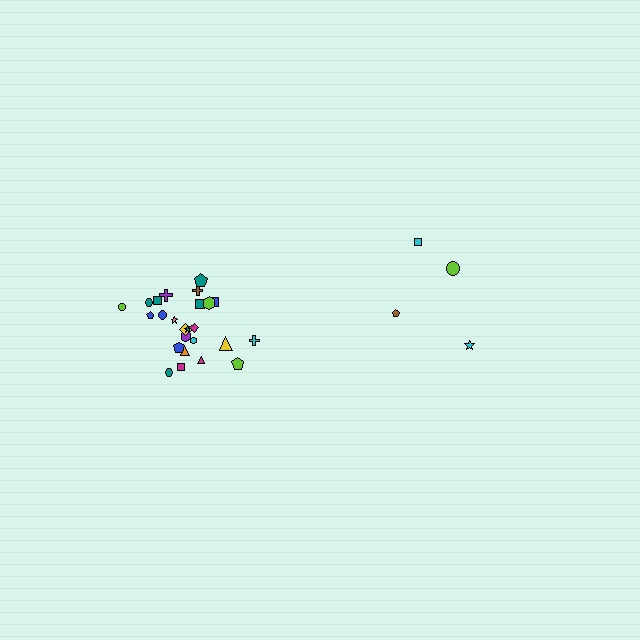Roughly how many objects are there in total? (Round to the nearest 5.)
Roughly 30 objects in total.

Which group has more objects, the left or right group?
The left group.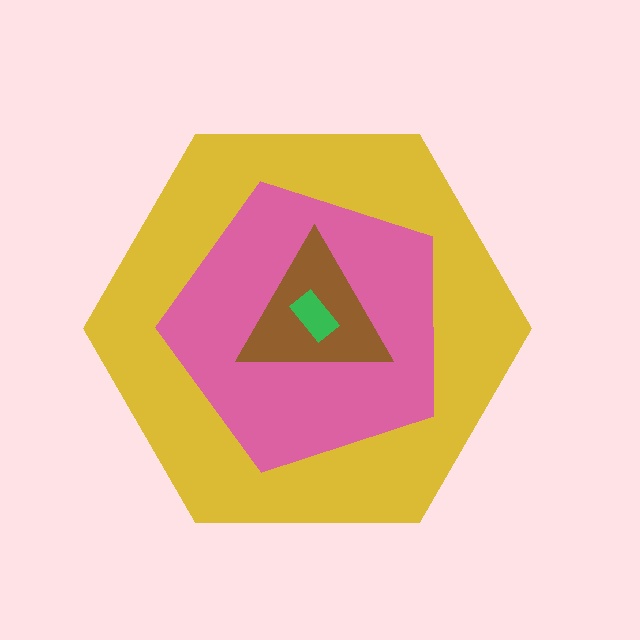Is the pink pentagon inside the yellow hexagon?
Yes.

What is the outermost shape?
The yellow hexagon.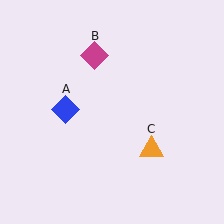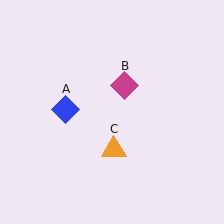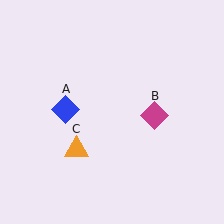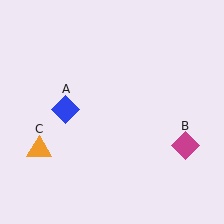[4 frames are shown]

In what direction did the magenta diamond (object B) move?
The magenta diamond (object B) moved down and to the right.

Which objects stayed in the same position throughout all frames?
Blue diamond (object A) remained stationary.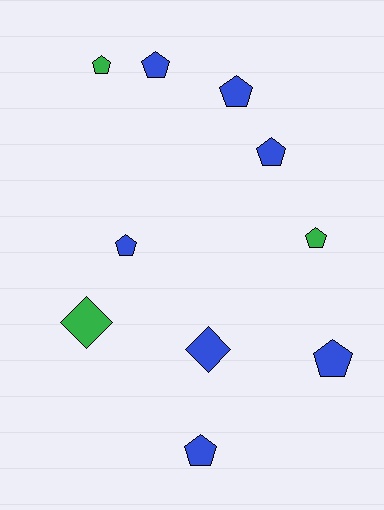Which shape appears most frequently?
Pentagon, with 8 objects.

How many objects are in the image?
There are 10 objects.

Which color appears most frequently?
Blue, with 7 objects.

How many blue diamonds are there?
There is 1 blue diamond.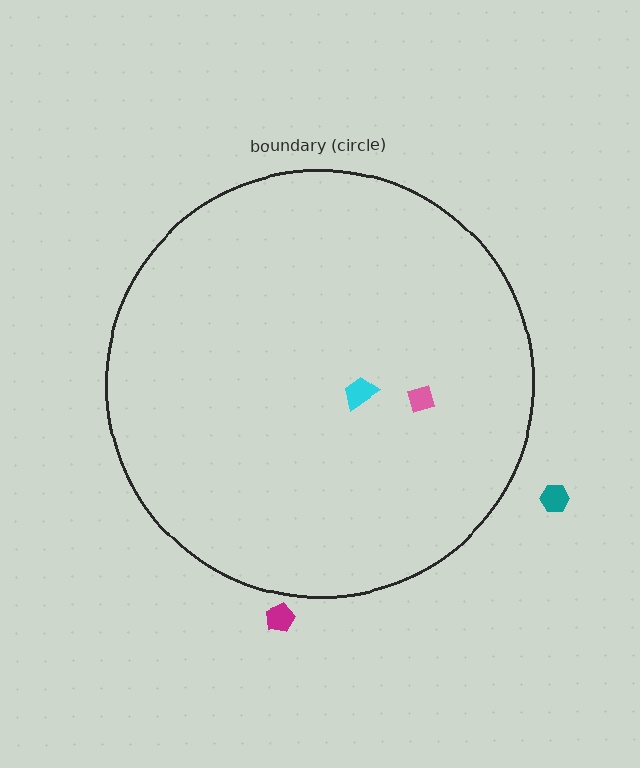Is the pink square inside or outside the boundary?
Inside.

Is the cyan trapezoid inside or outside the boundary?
Inside.